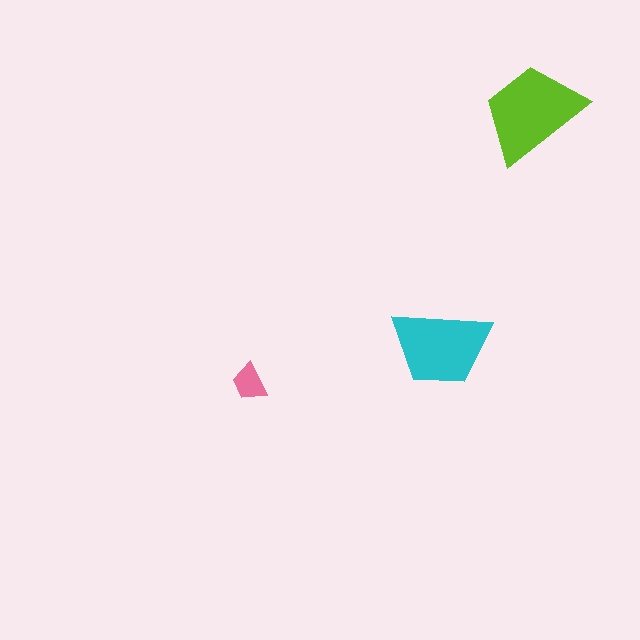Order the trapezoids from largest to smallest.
the lime one, the cyan one, the pink one.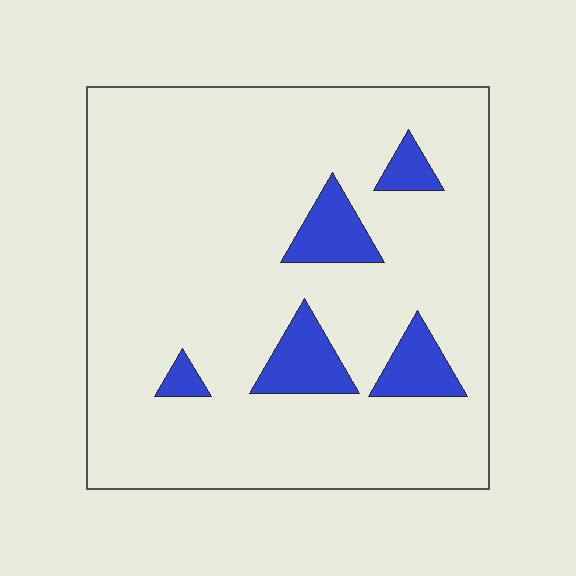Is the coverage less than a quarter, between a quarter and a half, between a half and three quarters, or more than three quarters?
Less than a quarter.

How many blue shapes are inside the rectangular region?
5.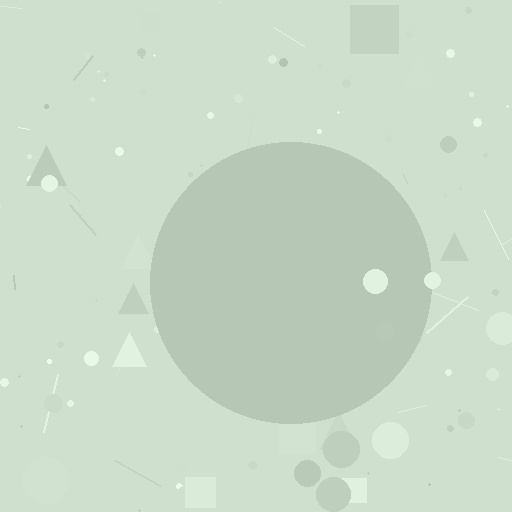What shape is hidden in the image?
A circle is hidden in the image.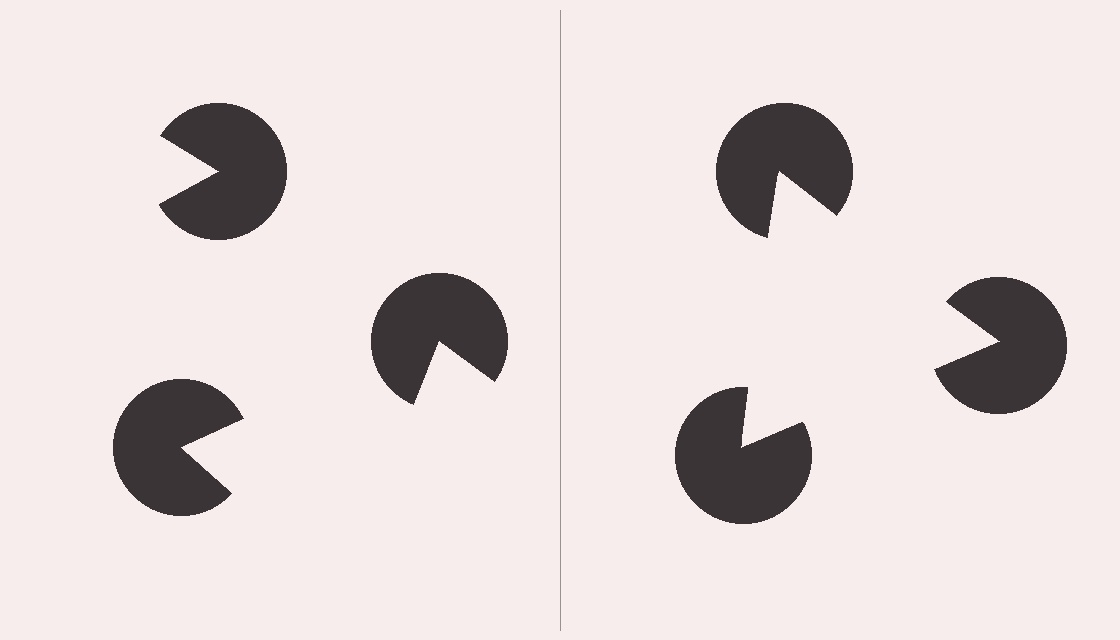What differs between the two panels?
The pac-man discs are positioned identically on both sides; only the wedge orientations differ. On the right they align to a triangle; on the left they are misaligned.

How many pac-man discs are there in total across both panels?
6 — 3 on each side.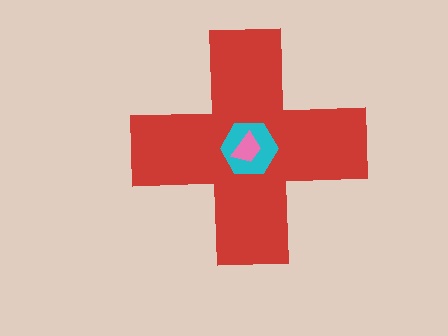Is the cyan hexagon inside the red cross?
Yes.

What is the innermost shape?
The pink trapezoid.